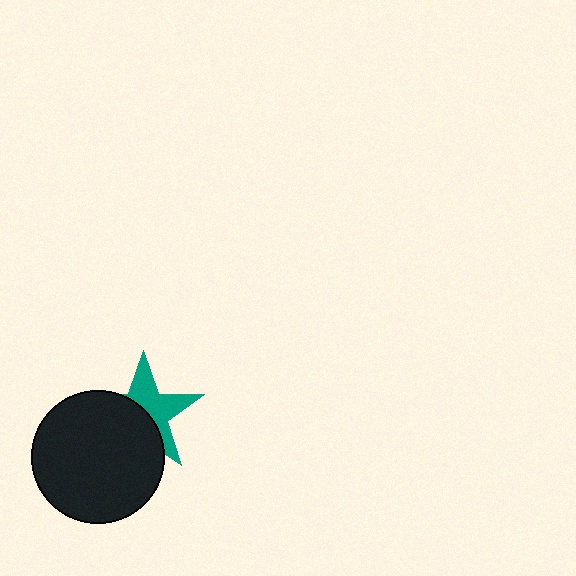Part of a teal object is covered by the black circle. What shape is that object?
It is a star.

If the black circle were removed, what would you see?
You would see the complete teal star.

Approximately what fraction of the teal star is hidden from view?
Roughly 50% of the teal star is hidden behind the black circle.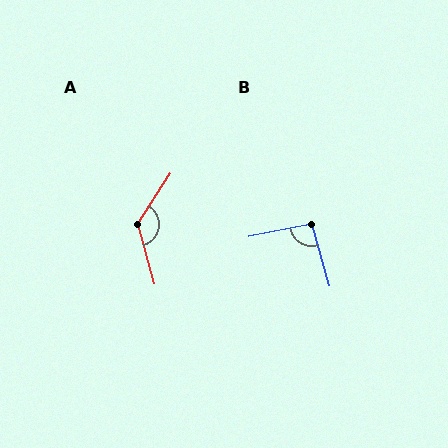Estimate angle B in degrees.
Approximately 95 degrees.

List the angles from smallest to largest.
B (95°), A (131°).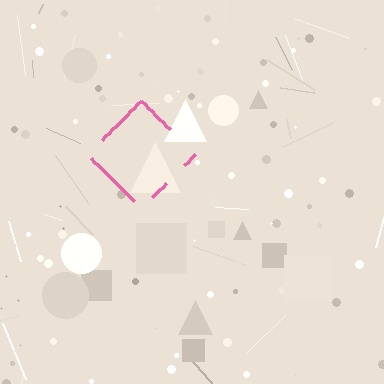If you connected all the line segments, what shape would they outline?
They would outline a diamond.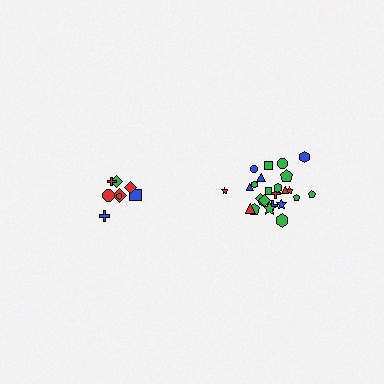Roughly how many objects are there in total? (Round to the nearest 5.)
Roughly 35 objects in total.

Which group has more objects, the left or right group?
The right group.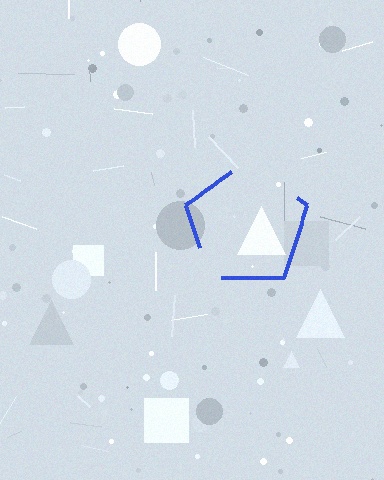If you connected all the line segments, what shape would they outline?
They would outline a pentagon.